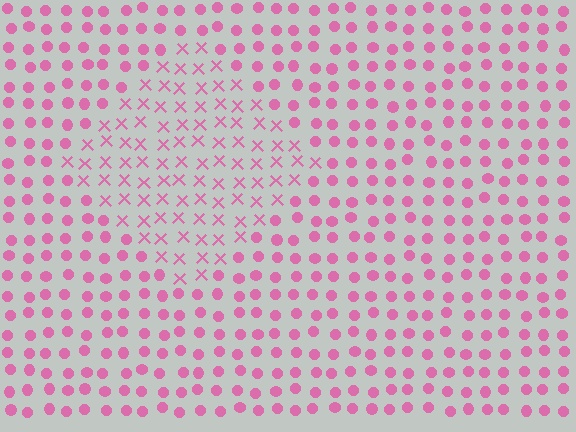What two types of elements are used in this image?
The image uses X marks inside the diamond region and circles outside it.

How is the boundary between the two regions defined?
The boundary is defined by a change in element shape: X marks inside vs. circles outside. All elements share the same color and spacing.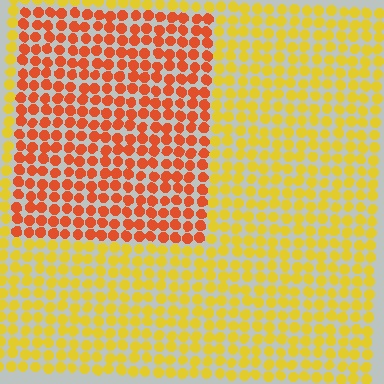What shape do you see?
I see a rectangle.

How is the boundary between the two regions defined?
The boundary is defined purely by a slight shift in hue (about 41 degrees). Spacing, size, and orientation are identical on both sides.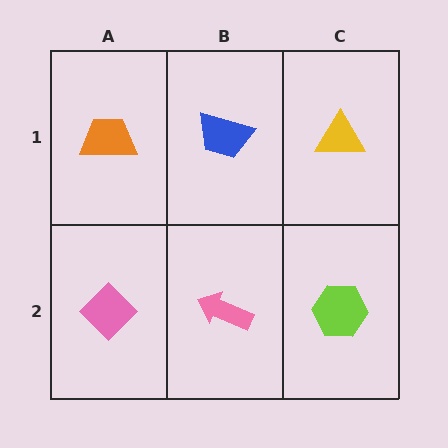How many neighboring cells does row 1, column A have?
2.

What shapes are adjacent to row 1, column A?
A pink diamond (row 2, column A), a blue trapezoid (row 1, column B).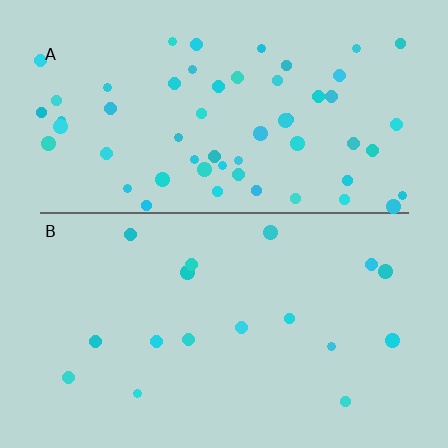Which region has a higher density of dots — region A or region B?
A (the top).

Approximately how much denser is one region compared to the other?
Approximately 3.4× — region A over region B.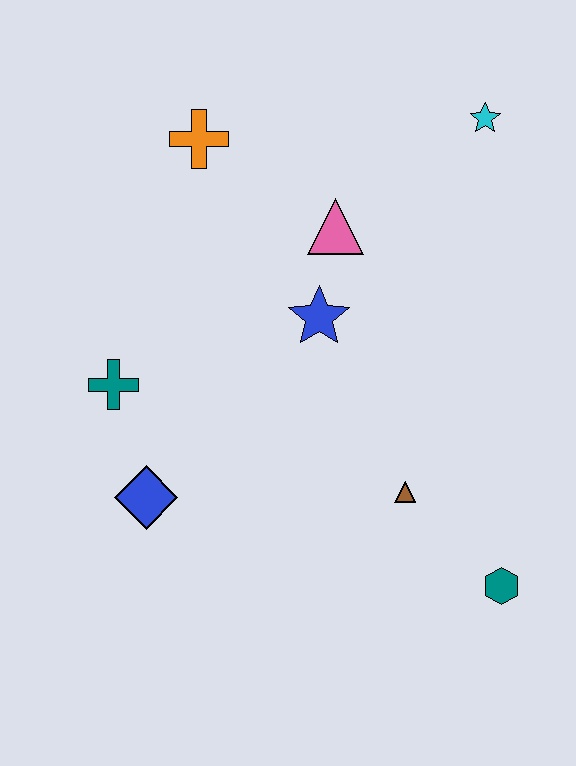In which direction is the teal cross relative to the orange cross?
The teal cross is below the orange cross.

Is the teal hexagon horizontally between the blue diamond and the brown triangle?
No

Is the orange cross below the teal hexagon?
No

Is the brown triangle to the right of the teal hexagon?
No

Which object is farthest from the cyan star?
The blue diamond is farthest from the cyan star.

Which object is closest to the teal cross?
The blue diamond is closest to the teal cross.